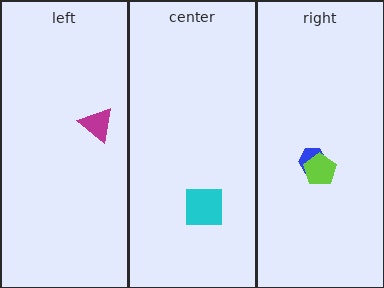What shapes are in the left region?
The magenta triangle.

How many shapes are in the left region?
1.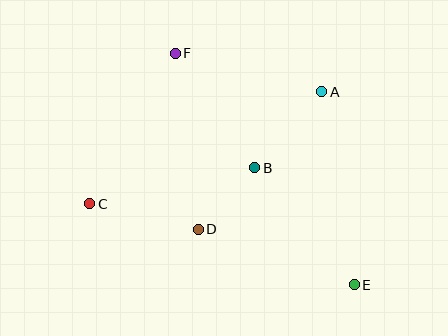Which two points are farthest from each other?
Points E and F are farthest from each other.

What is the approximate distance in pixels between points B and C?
The distance between B and C is approximately 169 pixels.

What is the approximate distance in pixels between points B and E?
The distance between B and E is approximately 154 pixels.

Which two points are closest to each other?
Points B and D are closest to each other.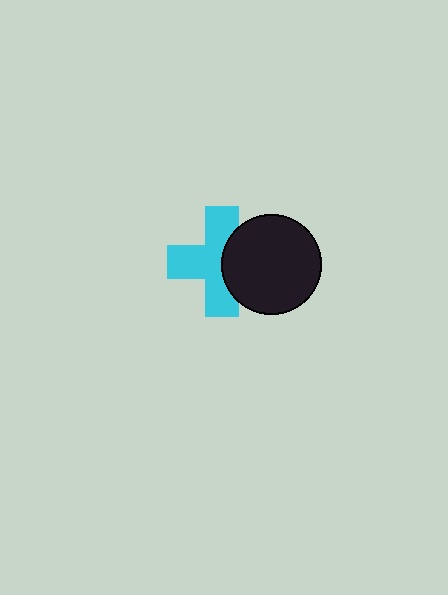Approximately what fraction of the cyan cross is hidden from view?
Roughly 36% of the cyan cross is hidden behind the black circle.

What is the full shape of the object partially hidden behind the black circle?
The partially hidden object is a cyan cross.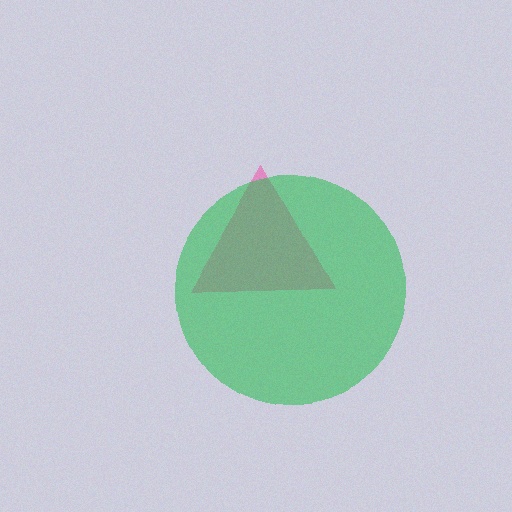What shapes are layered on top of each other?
The layered shapes are: a pink triangle, a green circle.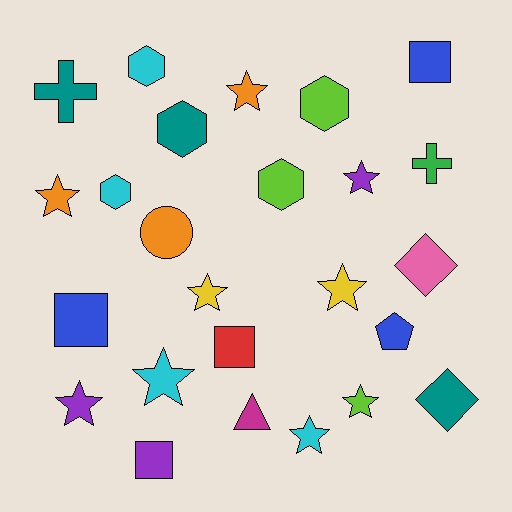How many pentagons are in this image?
There is 1 pentagon.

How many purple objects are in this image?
There are 3 purple objects.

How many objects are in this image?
There are 25 objects.